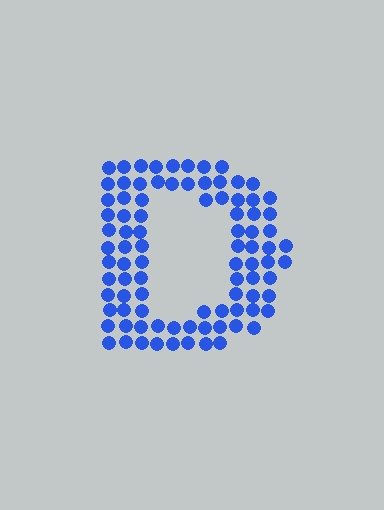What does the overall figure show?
The overall figure shows the letter D.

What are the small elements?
The small elements are circles.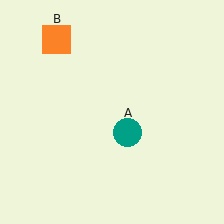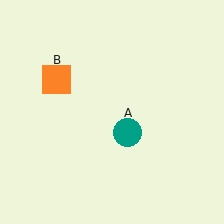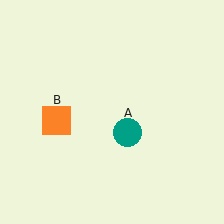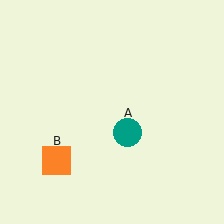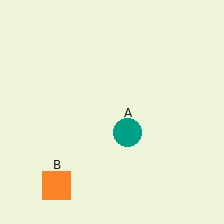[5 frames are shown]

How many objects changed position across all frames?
1 object changed position: orange square (object B).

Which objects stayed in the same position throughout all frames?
Teal circle (object A) remained stationary.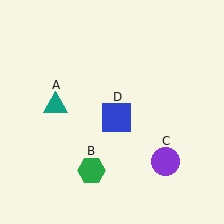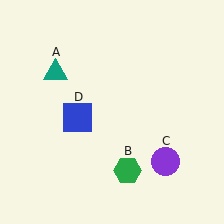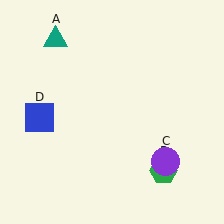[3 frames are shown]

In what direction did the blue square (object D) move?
The blue square (object D) moved left.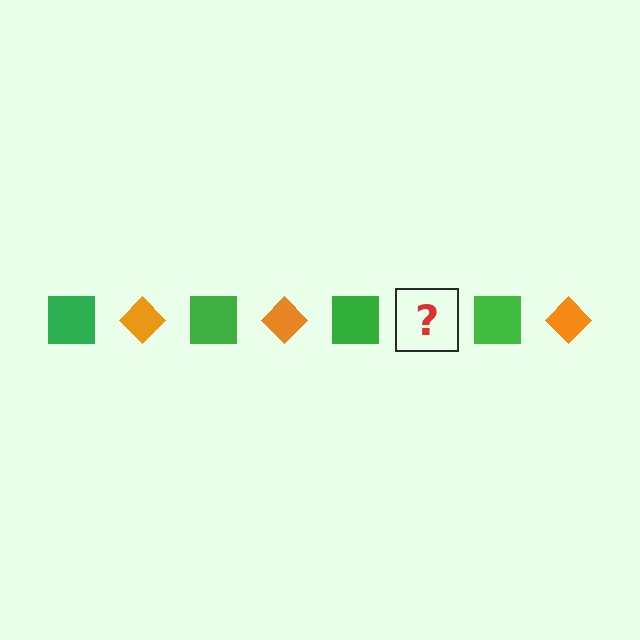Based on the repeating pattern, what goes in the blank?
The blank should be an orange diamond.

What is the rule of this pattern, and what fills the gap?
The rule is that the pattern alternates between green square and orange diamond. The gap should be filled with an orange diamond.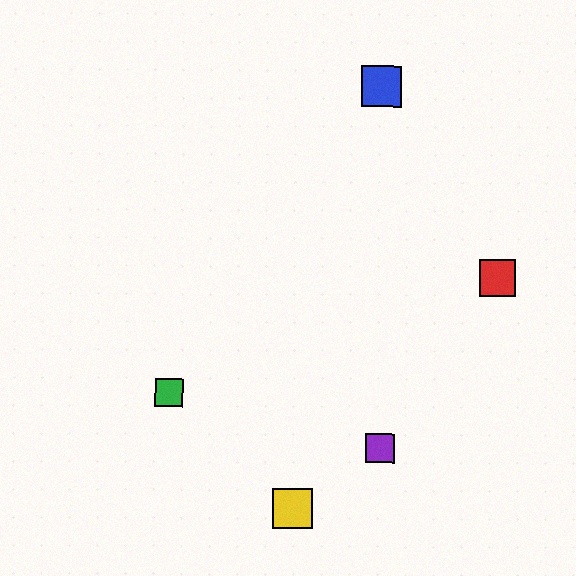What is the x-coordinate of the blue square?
The blue square is at x≈382.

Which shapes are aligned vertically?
The blue square, the purple square are aligned vertically.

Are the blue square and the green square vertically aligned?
No, the blue square is at x≈382 and the green square is at x≈169.